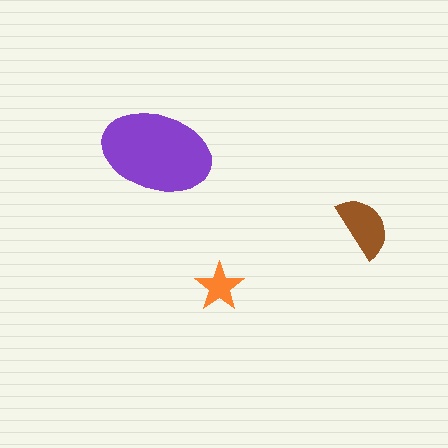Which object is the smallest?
The orange star.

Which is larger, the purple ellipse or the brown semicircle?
The purple ellipse.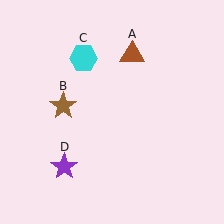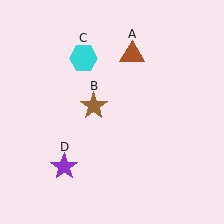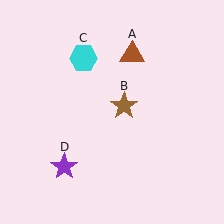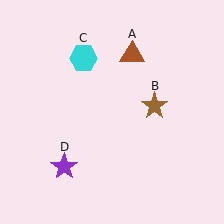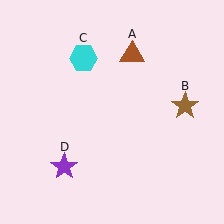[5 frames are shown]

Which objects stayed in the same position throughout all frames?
Brown triangle (object A) and cyan hexagon (object C) and purple star (object D) remained stationary.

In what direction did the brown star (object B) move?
The brown star (object B) moved right.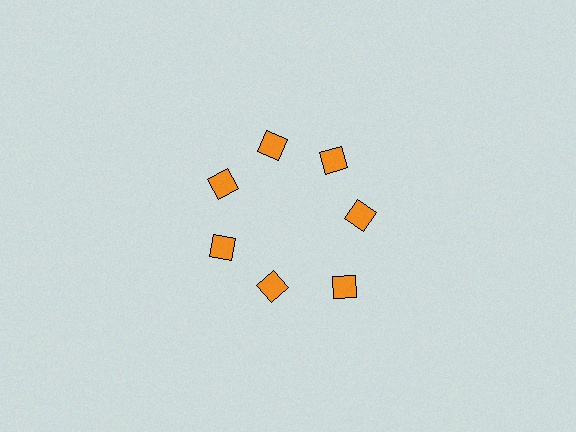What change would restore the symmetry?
The symmetry would be restored by moving it inward, back onto the ring so that all 7 diamonds sit at equal angles and equal distance from the center.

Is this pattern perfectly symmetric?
No. The 7 orange diamonds are arranged in a ring, but one element near the 5 o'clock position is pushed outward from the center, breaking the 7-fold rotational symmetry.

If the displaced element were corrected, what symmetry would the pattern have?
It would have 7-fold rotational symmetry — the pattern would map onto itself every 51 degrees.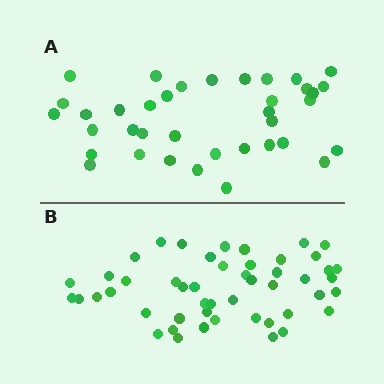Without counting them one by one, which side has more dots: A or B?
Region B (the bottom region) has more dots.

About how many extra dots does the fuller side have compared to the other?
Region B has roughly 12 or so more dots than region A.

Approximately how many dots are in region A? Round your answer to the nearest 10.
About 40 dots. (The exact count is 37, which rounds to 40.)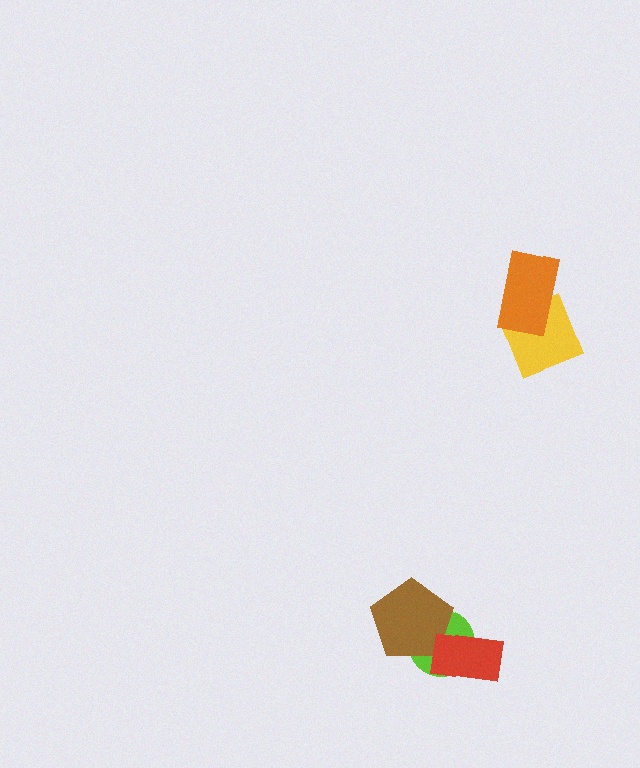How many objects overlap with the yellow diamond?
1 object overlaps with the yellow diamond.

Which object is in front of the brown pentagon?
The red rectangle is in front of the brown pentagon.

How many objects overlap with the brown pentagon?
2 objects overlap with the brown pentagon.